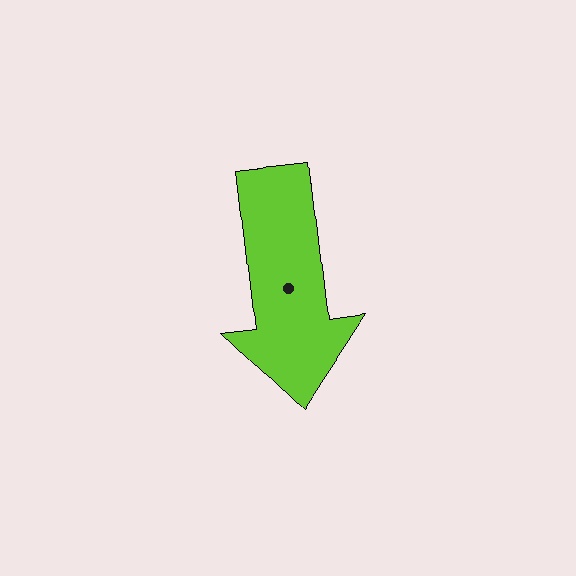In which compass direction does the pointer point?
South.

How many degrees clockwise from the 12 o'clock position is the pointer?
Approximately 173 degrees.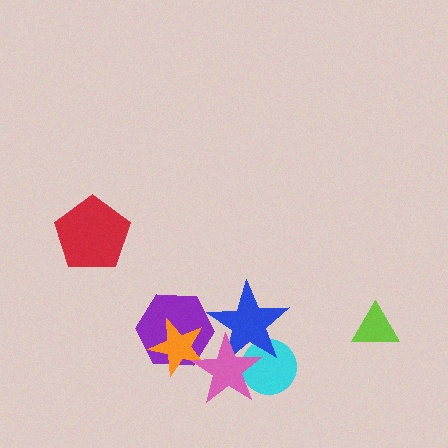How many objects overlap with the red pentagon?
0 objects overlap with the red pentagon.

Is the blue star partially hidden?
Yes, it is partially covered by another shape.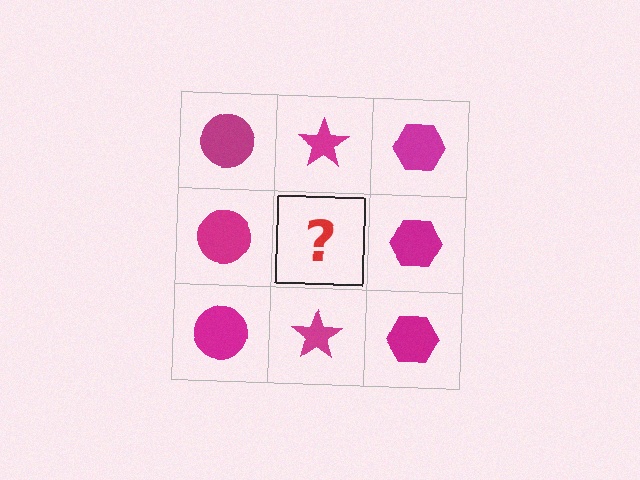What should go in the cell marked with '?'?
The missing cell should contain a magenta star.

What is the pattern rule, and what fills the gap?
The rule is that each column has a consistent shape. The gap should be filled with a magenta star.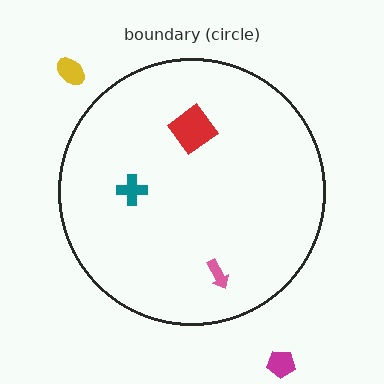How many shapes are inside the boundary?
3 inside, 2 outside.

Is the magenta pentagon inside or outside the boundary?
Outside.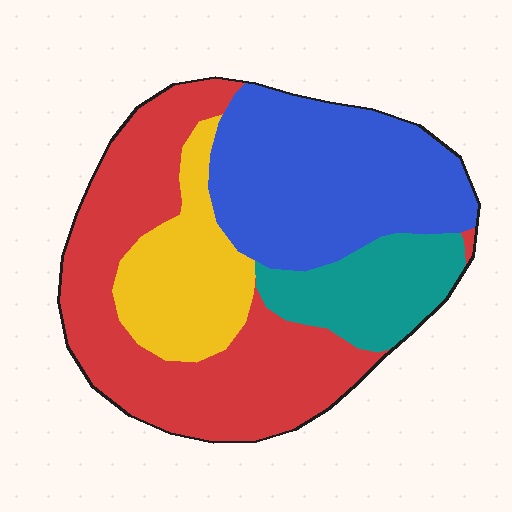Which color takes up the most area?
Red, at roughly 40%.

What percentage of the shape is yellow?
Yellow takes up less than a sixth of the shape.